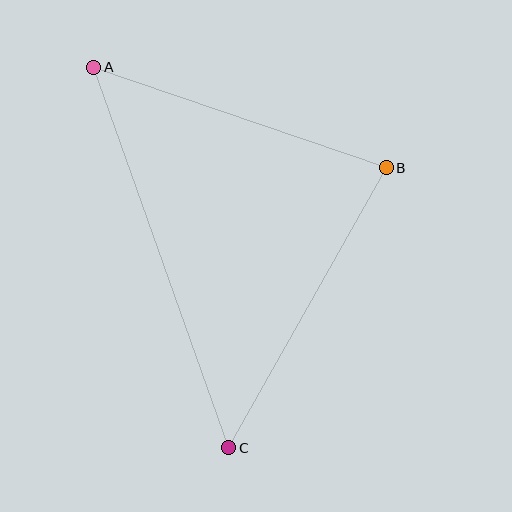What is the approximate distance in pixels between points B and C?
The distance between B and C is approximately 321 pixels.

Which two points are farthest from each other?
Points A and C are farthest from each other.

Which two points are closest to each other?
Points A and B are closest to each other.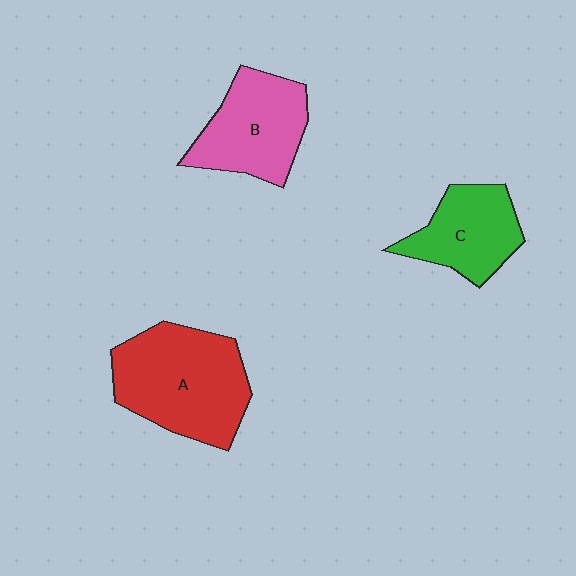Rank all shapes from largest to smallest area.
From largest to smallest: A (red), B (pink), C (green).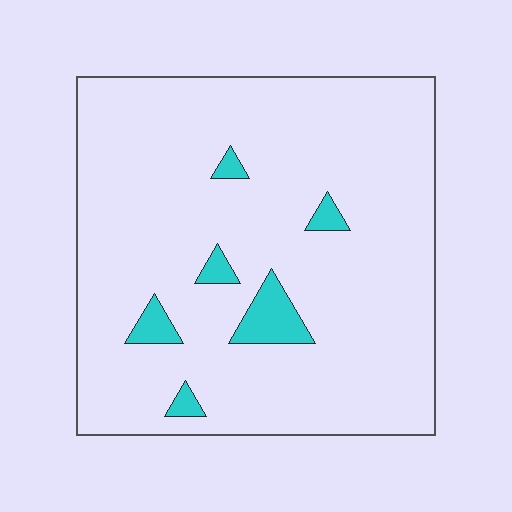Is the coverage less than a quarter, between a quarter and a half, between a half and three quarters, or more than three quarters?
Less than a quarter.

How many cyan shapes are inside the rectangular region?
6.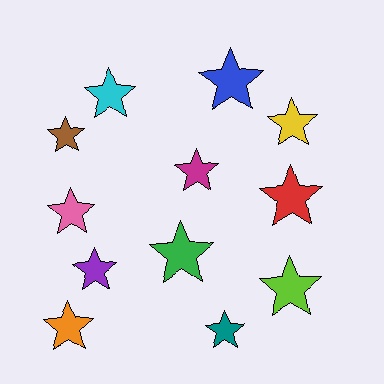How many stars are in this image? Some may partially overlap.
There are 12 stars.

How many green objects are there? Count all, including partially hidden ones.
There is 1 green object.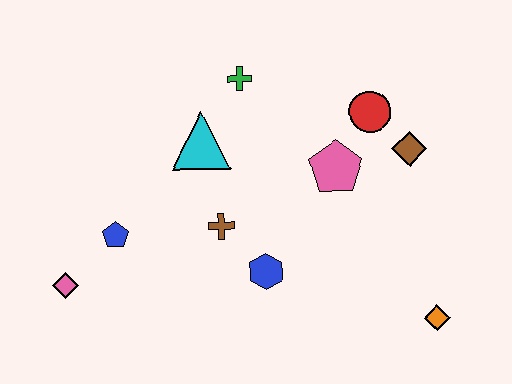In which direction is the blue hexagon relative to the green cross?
The blue hexagon is below the green cross.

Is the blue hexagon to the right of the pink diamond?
Yes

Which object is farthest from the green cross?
The orange diamond is farthest from the green cross.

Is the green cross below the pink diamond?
No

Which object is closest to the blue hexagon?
The brown cross is closest to the blue hexagon.